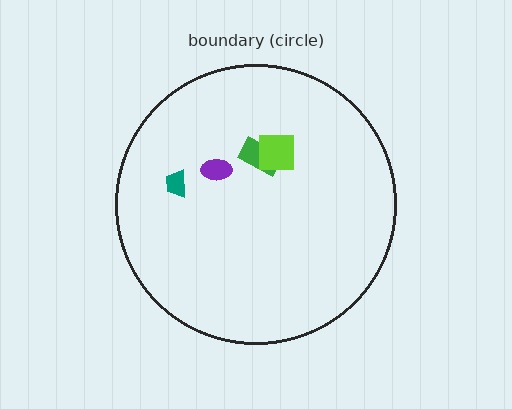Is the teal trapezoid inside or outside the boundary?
Inside.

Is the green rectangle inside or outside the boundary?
Inside.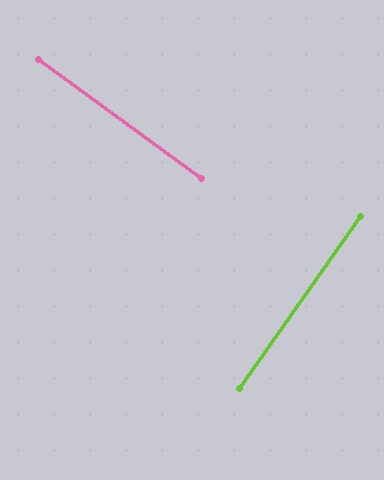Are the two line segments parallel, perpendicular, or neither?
Perpendicular — they meet at approximately 89°.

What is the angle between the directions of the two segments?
Approximately 89 degrees.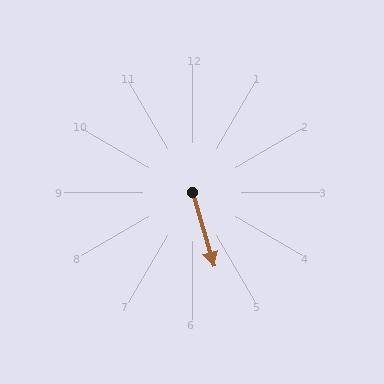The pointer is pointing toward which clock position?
Roughly 5 o'clock.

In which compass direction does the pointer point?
South.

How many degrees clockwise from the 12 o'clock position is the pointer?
Approximately 163 degrees.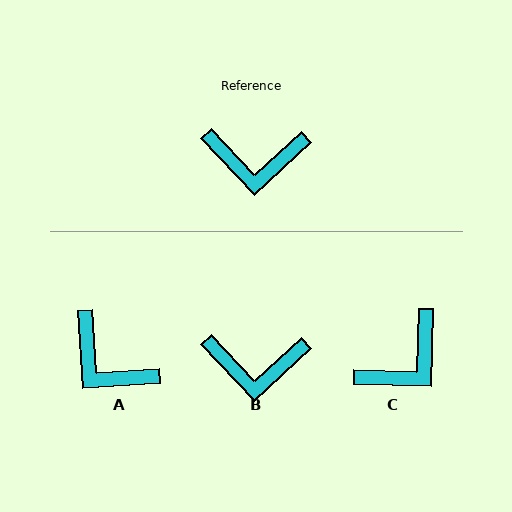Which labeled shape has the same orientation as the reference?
B.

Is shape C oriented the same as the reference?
No, it is off by about 46 degrees.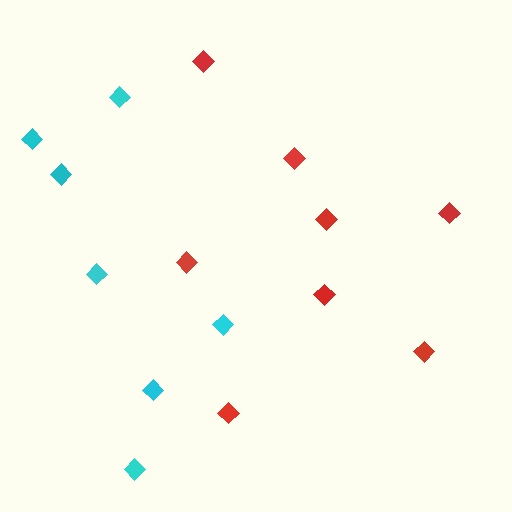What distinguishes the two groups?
There are 2 groups: one group of cyan diamonds (7) and one group of red diamonds (8).